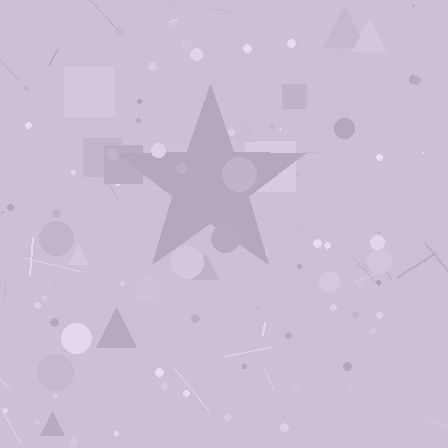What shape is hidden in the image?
A star is hidden in the image.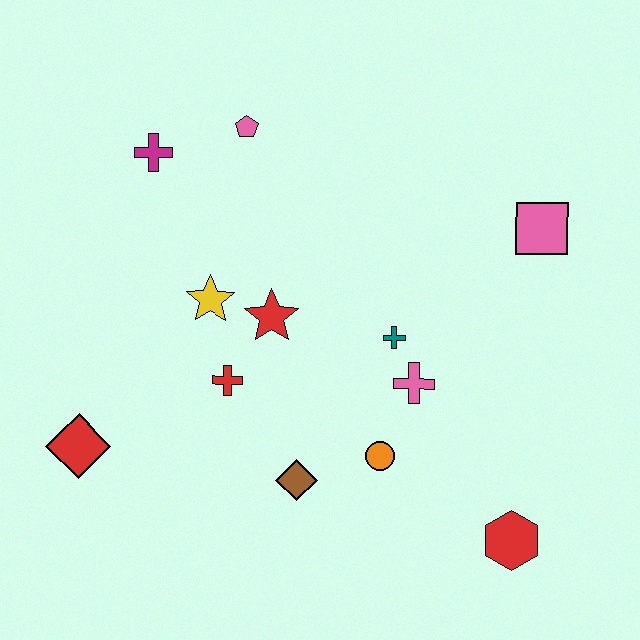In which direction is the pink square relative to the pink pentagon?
The pink square is to the right of the pink pentagon.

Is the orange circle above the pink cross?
No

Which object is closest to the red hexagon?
The orange circle is closest to the red hexagon.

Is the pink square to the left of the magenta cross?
No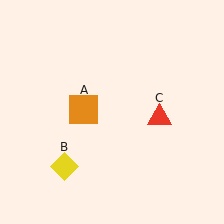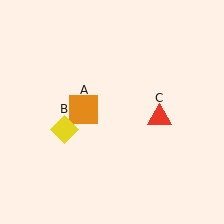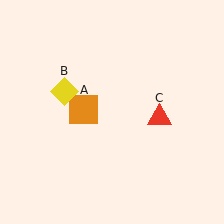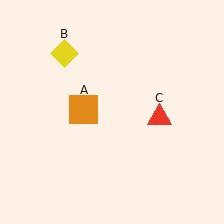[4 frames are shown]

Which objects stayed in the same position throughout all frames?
Orange square (object A) and red triangle (object C) remained stationary.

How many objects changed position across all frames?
1 object changed position: yellow diamond (object B).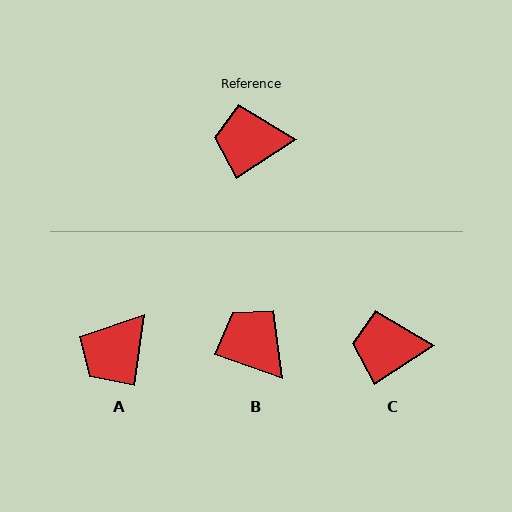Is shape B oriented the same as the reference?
No, it is off by about 52 degrees.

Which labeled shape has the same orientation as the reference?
C.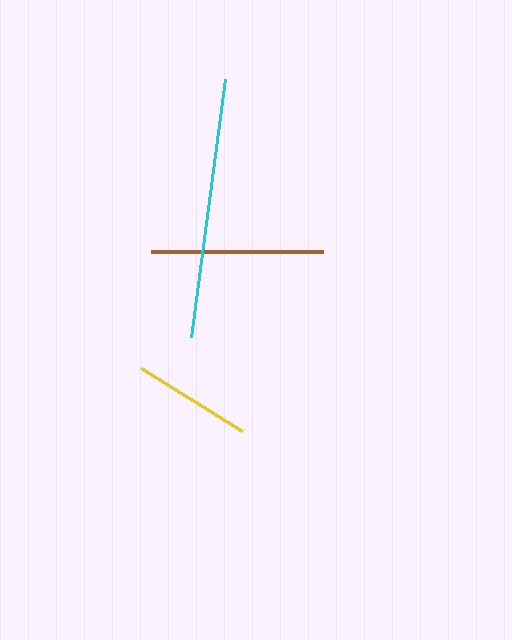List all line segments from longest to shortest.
From longest to shortest: cyan, brown, yellow.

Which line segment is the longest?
The cyan line is the longest at approximately 259 pixels.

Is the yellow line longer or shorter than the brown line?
The brown line is longer than the yellow line.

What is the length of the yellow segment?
The yellow segment is approximately 119 pixels long.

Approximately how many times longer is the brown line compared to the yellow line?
The brown line is approximately 1.4 times the length of the yellow line.